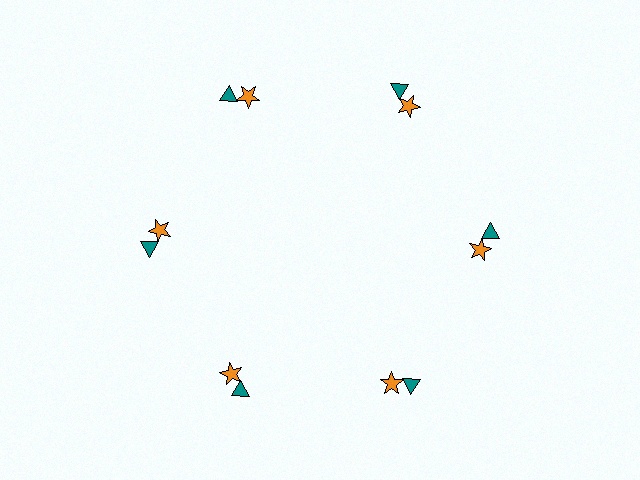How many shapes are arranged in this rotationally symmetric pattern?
There are 12 shapes, arranged in 6 groups of 2.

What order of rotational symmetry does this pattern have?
This pattern has 6-fold rotational symmetry.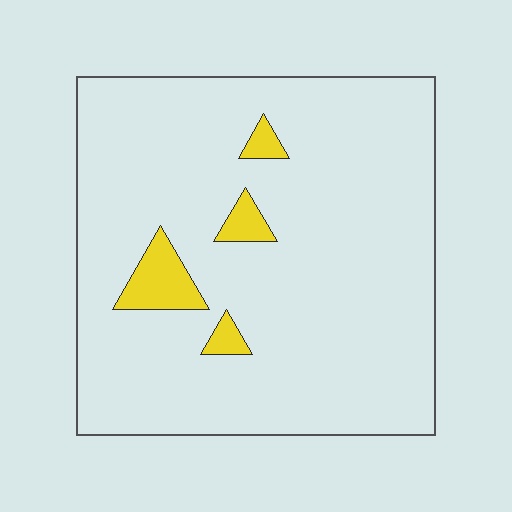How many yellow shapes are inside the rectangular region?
4.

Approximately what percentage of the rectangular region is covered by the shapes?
Approximately 5%.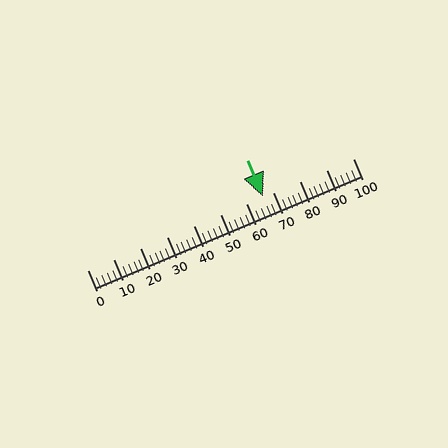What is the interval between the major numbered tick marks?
The major tick marks are spaced 10 units apart.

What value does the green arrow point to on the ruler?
The green arrow points to approximately 66.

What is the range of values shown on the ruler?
The ruler shows values from 0 to 100.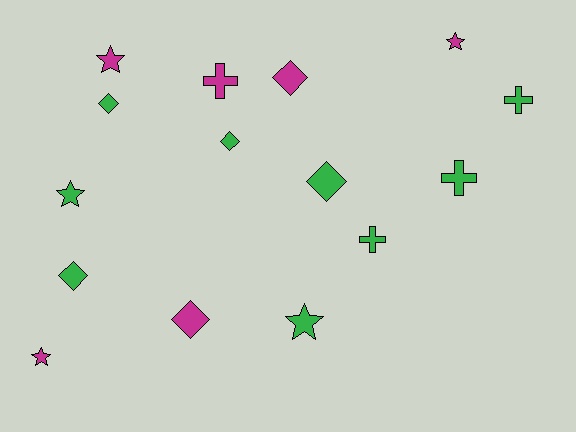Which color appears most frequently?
Green, with 9 objects.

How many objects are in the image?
There are 15 objects.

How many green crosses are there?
There are 3 green crosses.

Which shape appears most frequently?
Diamond, with 6 objects.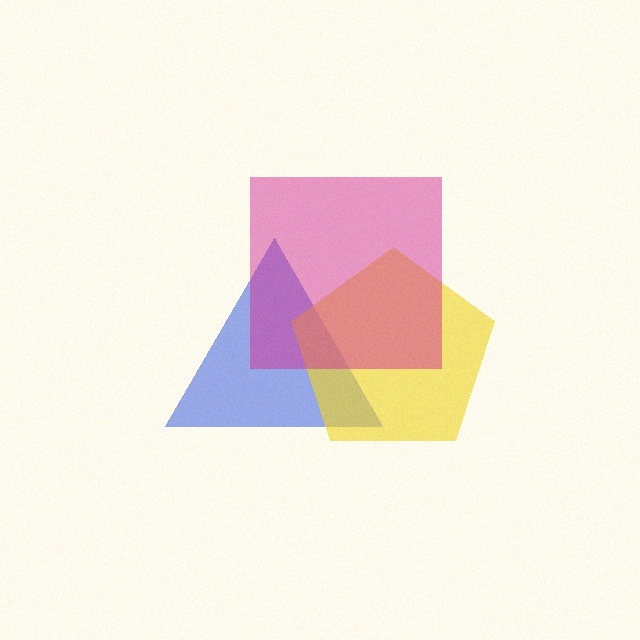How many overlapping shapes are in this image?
There are 3 overlapping shapes in the image.